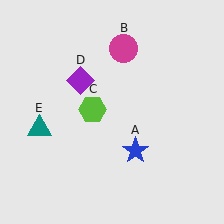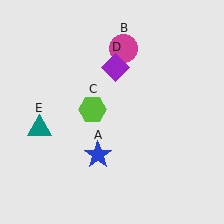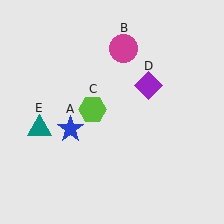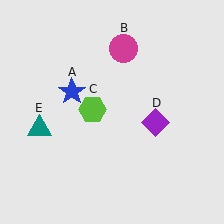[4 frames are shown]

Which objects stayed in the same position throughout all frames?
Magenta circle (object B) and lime hexagon (object C) and teal triangle (object E) remained stationary.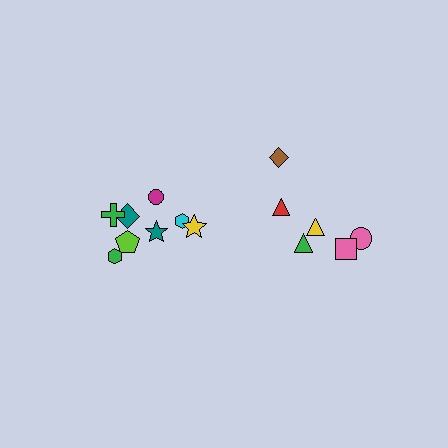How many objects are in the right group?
There are 6 objects.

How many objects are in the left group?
There are 8 objects.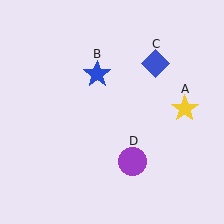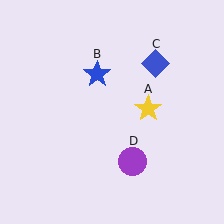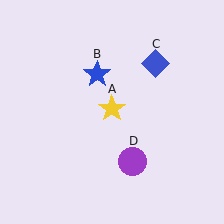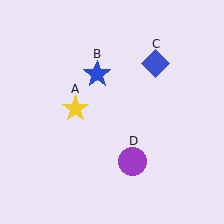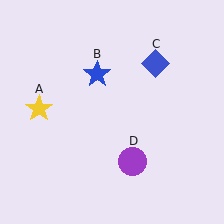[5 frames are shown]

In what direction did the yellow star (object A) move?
The yellow star (object A) moved left.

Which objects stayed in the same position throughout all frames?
Blue star (object B) and blue diamond (object C) and purple circle (object D) remained stationary.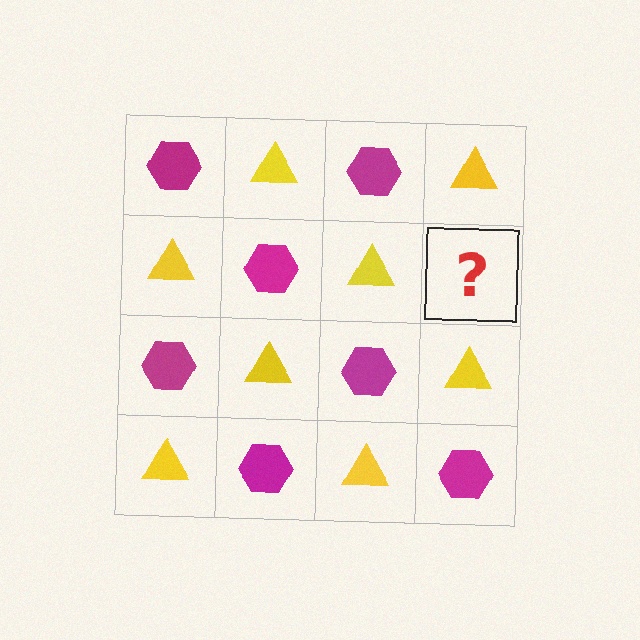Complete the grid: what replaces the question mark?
The question mark should be replaced with a magenta hexagon.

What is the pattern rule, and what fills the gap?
The rule is that it alternates magenta hexagon and yellow triangle in a checkerboard pattern. The gap should be filled with a magenta hexagon.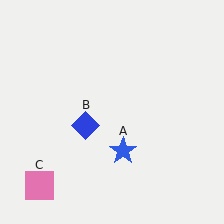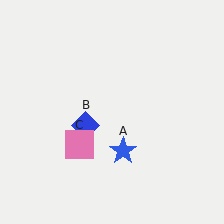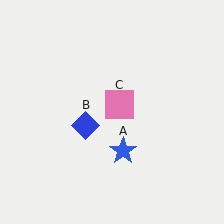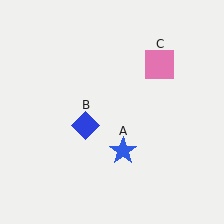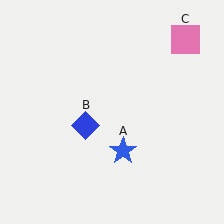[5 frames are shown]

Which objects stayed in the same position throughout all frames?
Blue star (object A) and blue diamond (object B) remained stationary.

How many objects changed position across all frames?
1 object changed position: pink square (object C).